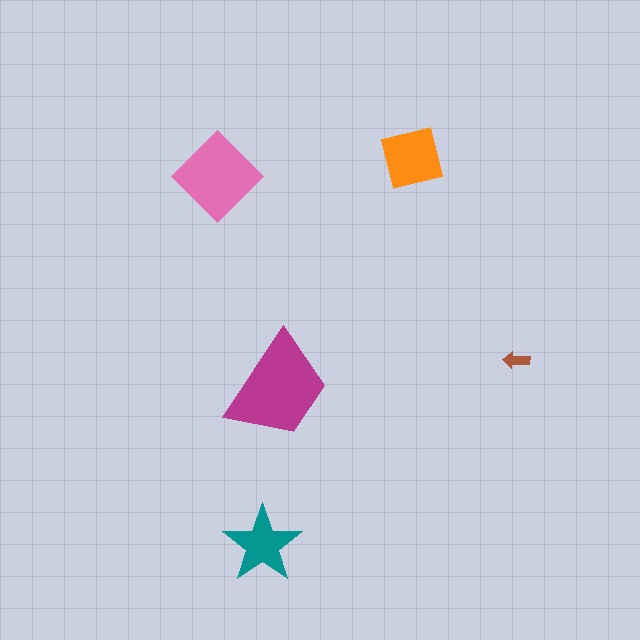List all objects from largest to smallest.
The magenta trapezoid, the pink diamond, the orange square, the teal star, the brown arrow.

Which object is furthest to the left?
The pink diamond is leftmost.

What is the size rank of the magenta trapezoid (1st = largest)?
1st.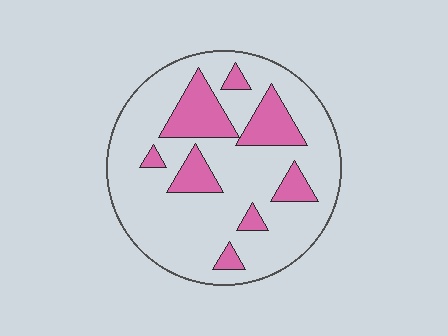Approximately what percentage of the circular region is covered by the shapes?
Approximately 20%.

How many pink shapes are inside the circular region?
8.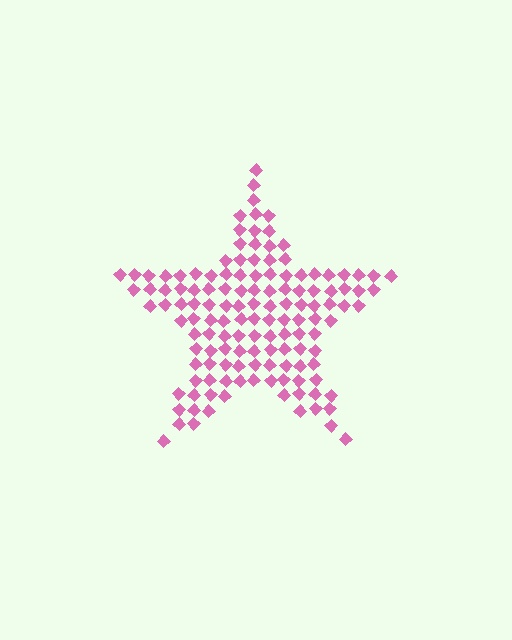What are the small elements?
The small elements are diamonds.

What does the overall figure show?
The overall figure shows a star.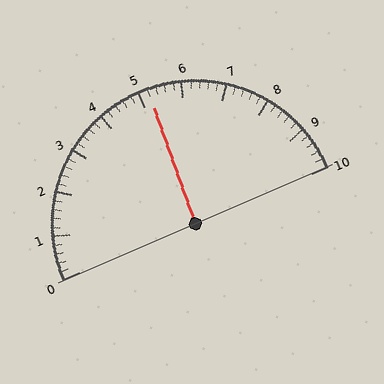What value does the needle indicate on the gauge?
The needle indicates approximately 5.2.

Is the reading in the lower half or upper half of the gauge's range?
The reading is in the upper half of the range (0 to 10).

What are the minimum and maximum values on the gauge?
The gauge ranges from 0 to 10.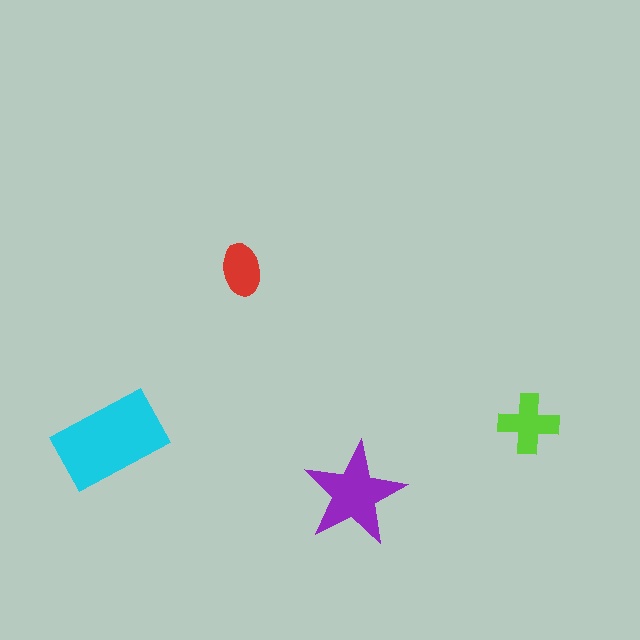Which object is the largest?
The cyan rectangle.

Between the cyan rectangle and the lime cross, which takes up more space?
The cyan rectangle.